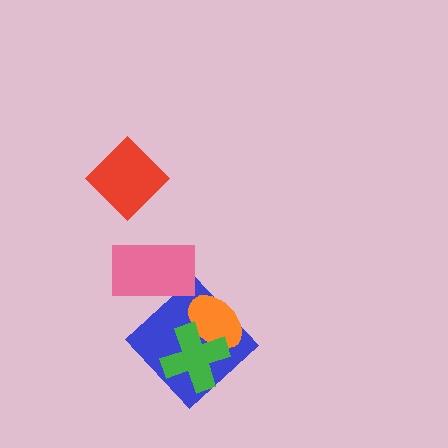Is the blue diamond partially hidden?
Yes, it is partially covered by another shape.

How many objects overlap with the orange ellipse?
2 objects overlap with the orange ellipse.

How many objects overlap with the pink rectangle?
0 objects overlap with the pink rectangle.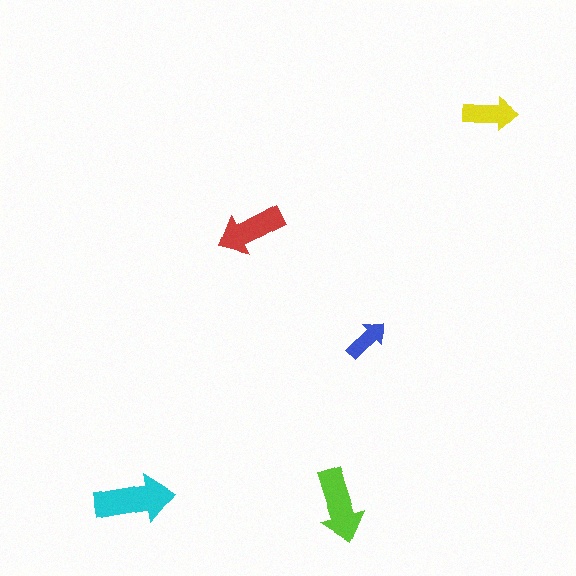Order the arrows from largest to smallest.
the cyan one, the lime one, the red one, the yellow one, the blue one.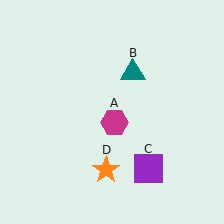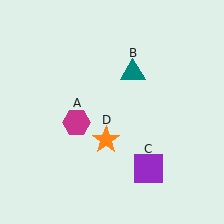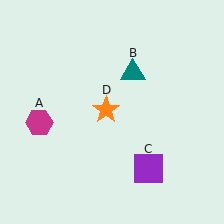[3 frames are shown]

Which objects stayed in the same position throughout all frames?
Teal triangle (object B) and purple square (object C) remained stationary.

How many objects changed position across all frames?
2 objects changed position: magenta hexagon (object A), orange star (object D).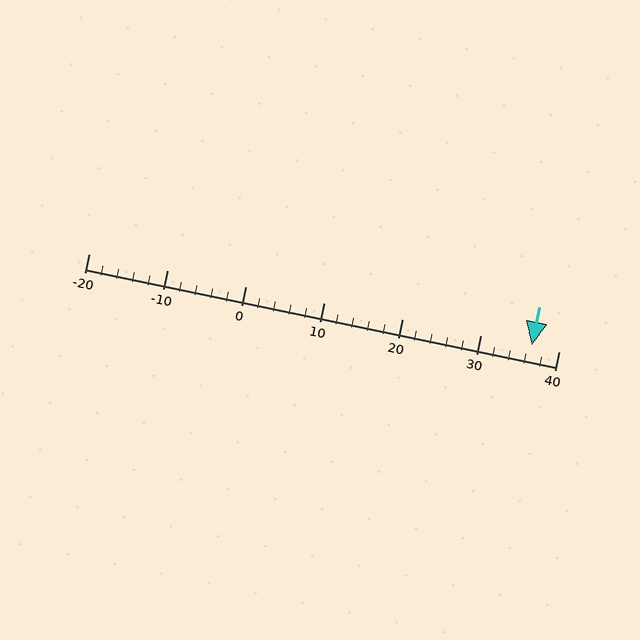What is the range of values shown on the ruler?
The ruler shows values from -20 to 40.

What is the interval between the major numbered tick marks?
The major tick marks are spaced 10 units apart.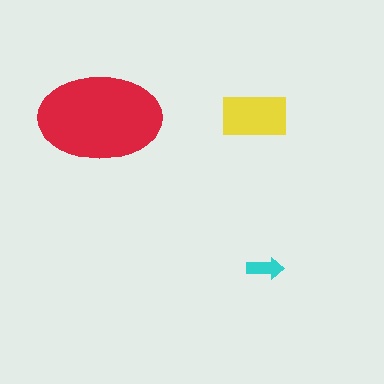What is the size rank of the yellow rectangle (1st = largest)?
2nd.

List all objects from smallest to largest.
The cyan arrow, the yellow rectangle, the red ellipse.